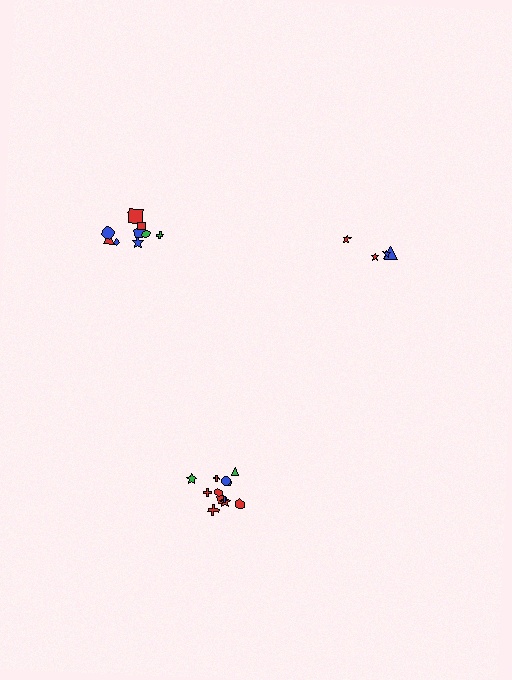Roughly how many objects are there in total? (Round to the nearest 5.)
Roughly 25 objects in total.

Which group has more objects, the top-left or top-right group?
The top-left group.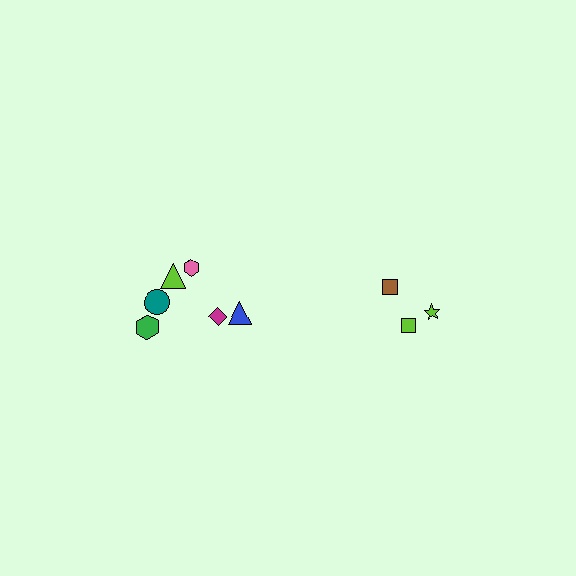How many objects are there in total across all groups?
There are 9 objects.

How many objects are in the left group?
There are 6 objects.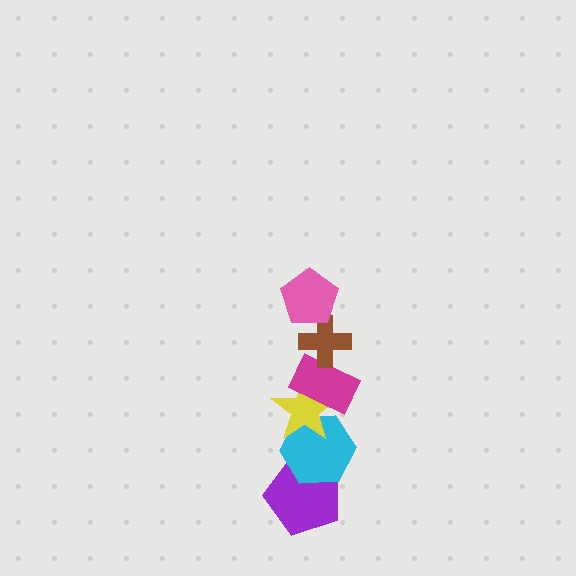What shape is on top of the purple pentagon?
The cyan hexagon is on top of the purple pentagon.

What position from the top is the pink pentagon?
The pink pentagon is 1st from the top.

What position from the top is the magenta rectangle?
The magenta rectangle is 3rd from the top.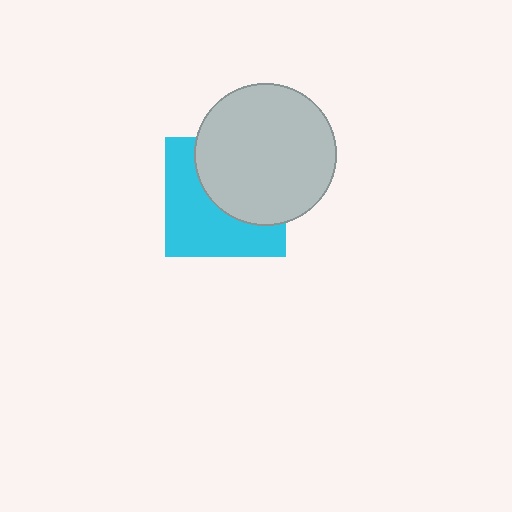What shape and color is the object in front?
The object in front is a light gray circle.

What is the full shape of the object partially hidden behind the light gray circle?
The partially hidden object is a cyan square.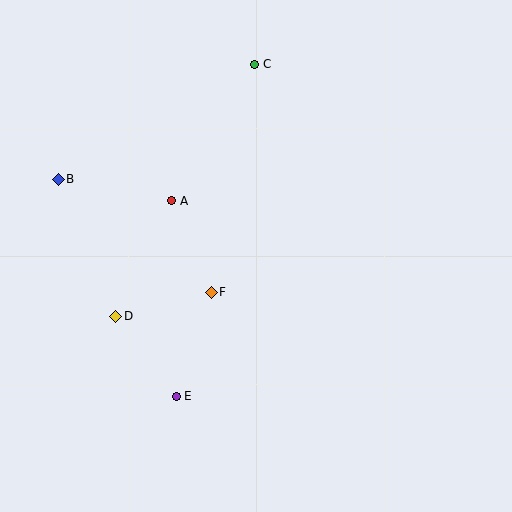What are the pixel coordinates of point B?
Point B is at (58, 179).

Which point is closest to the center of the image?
Point F at (211, 292) is closest to the center.